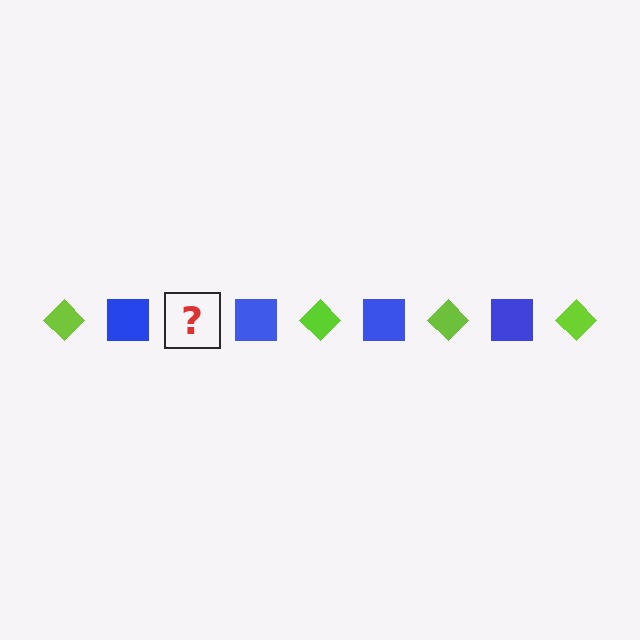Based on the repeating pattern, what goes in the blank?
The blank should be a lime diamond.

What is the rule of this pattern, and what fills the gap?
The rule is that the pattern alternates between lime diamond and blue square. The gap should be filled with a lime diamond.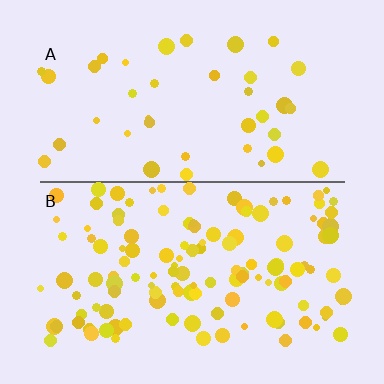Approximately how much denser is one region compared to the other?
Approximately 3.1× — region B over region A.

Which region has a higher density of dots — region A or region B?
B (the bottom).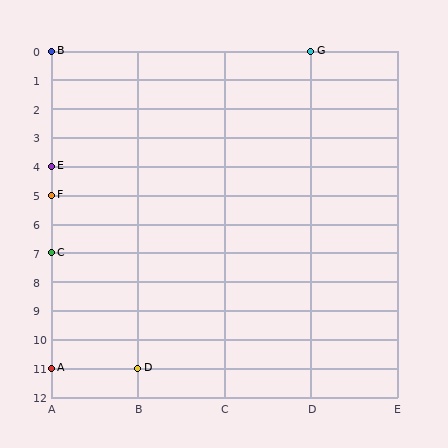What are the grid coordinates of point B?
Point B is at grid coordinates (A, 0).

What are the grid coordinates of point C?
Point C is at grid coordinates (A, 7).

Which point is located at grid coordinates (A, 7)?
Point C is at (A, 7).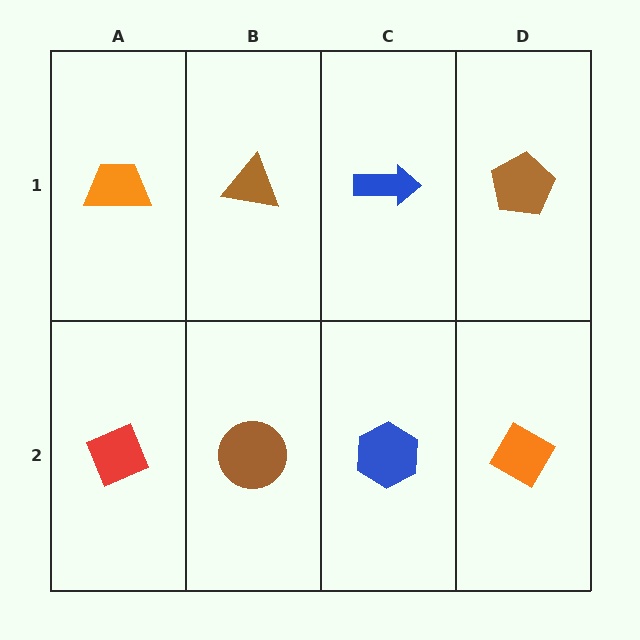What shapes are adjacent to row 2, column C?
A blue arrow (row 1, column C), a brown circle (row 2, column B), an orange diamond (row 2, column D).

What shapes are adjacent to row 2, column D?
A brown pentagon (row 1, column D), a blue hexagon (row 2, column C).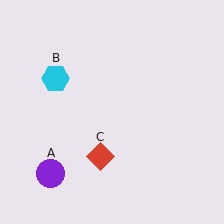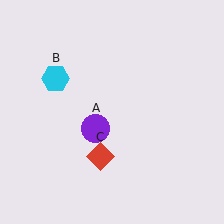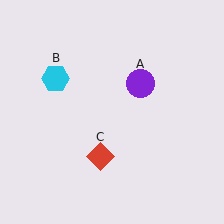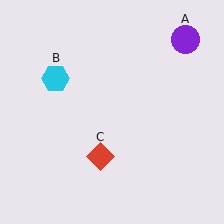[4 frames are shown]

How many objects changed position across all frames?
1 object changed position: purple circle (object A).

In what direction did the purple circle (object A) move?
The purple circle (object A) moved up and to the right.